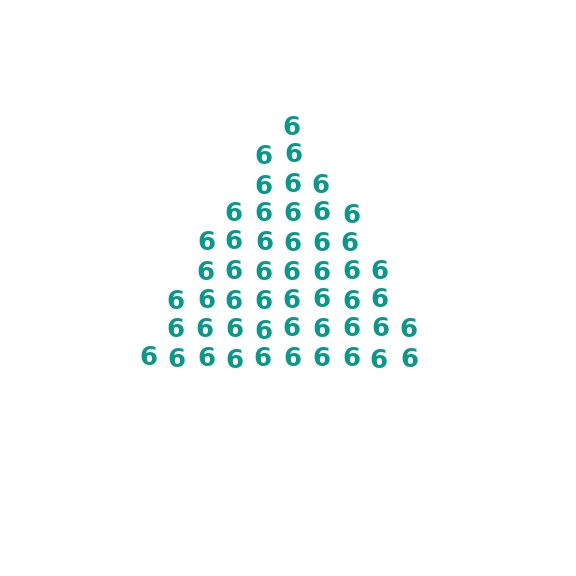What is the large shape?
The large shape is a triangle.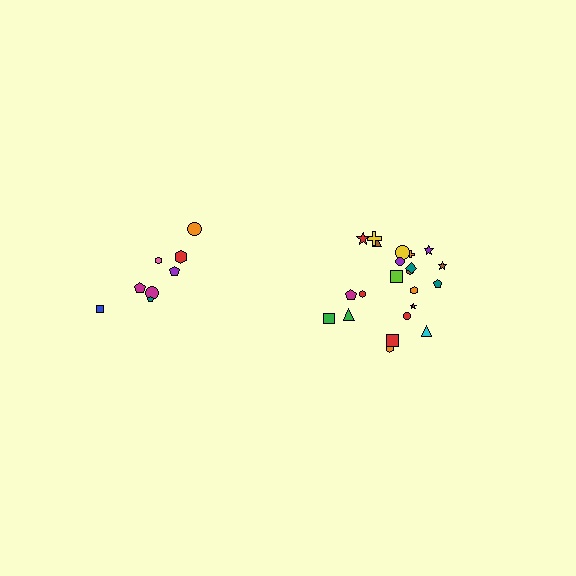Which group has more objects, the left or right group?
The right group.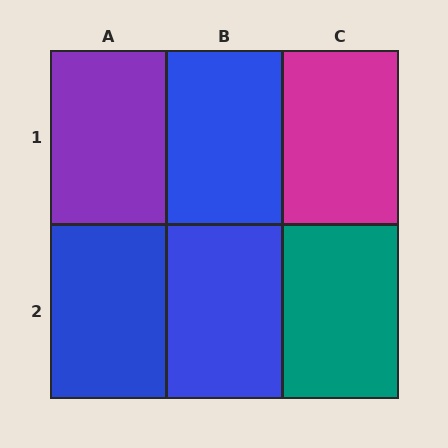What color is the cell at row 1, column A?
Purple.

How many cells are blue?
3 cells are blue.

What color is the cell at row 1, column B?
Blue.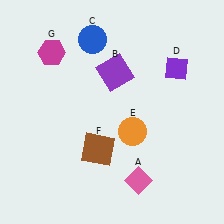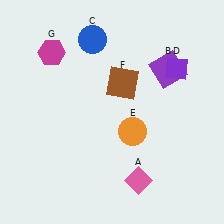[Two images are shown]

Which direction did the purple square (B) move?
The purple square (B) moved right.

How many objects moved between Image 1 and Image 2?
2 objects moved between the two images.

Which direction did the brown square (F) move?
The brown square (F) moved up.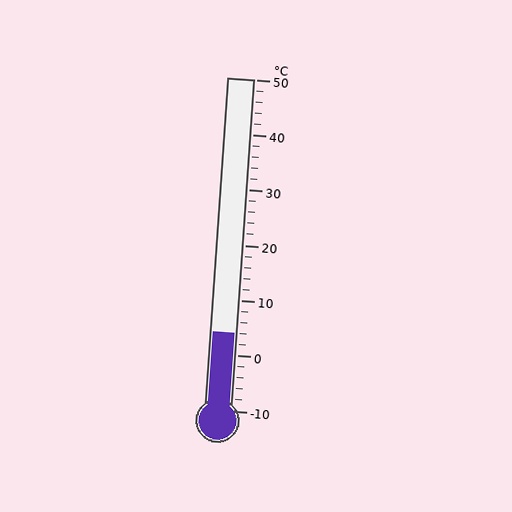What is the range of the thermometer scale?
The thermometer scale ranges from -10°C to 50°C.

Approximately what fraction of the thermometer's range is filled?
The thermometer is filled to approximately 25% of its range.